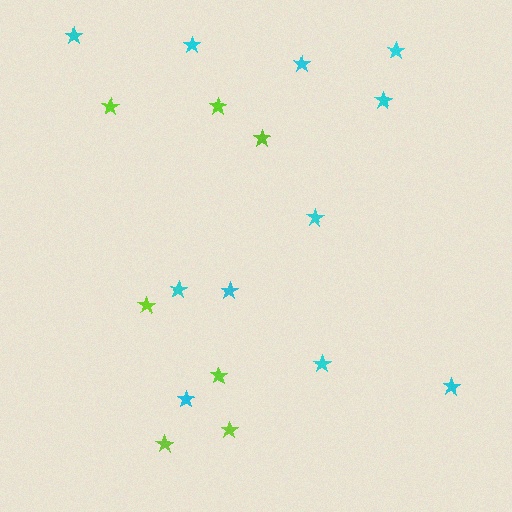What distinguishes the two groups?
There are 2 groups: one group of cyan stars (11) and one group of lime stars (7).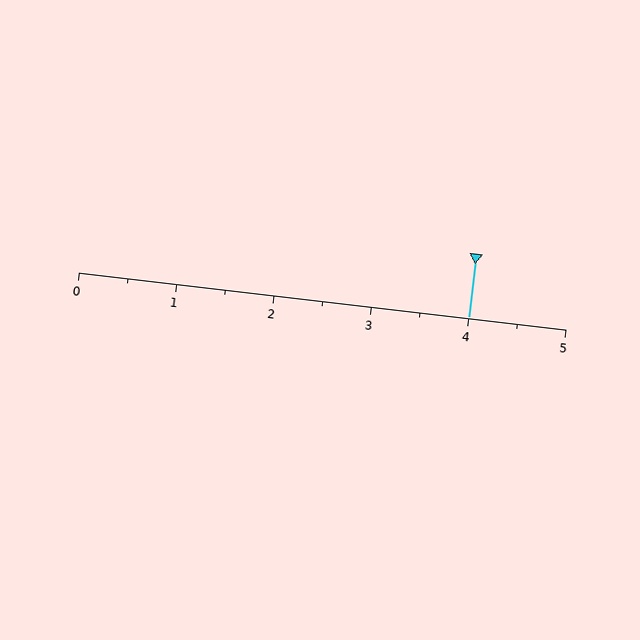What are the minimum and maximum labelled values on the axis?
The axis runs from 0 to 5.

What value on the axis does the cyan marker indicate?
The marker indicates approximately 4.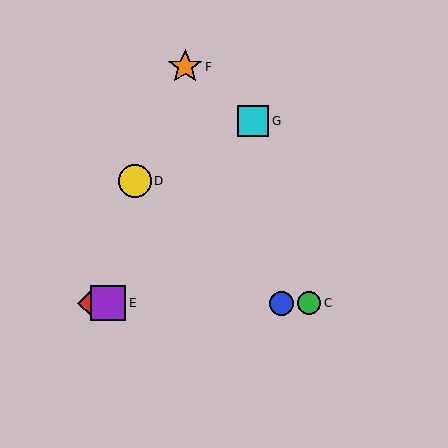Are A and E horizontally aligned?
Yes, both are at y≈303.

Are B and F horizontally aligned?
No, B is at y≈303 and F is at y≈67.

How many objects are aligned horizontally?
4 objects (A, B, C, E) are aligned horizontally.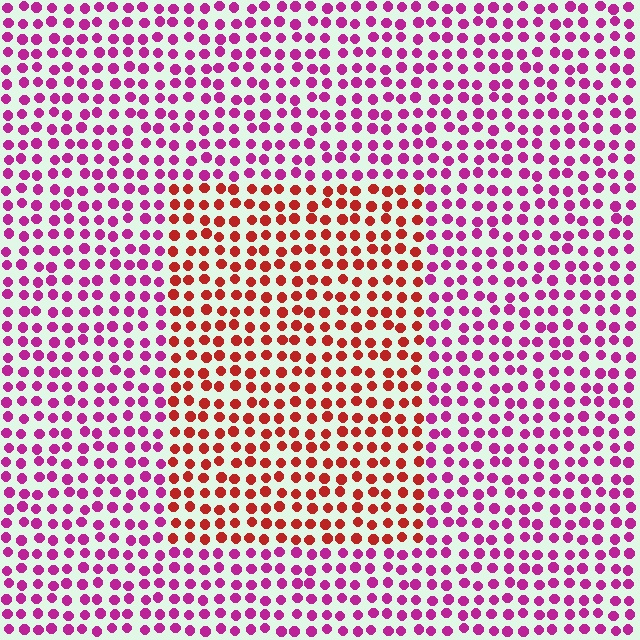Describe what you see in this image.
The image is filled with small magenta elements in a uniform arrangement. A rectangle-shaped region is visible where the elements are tinted to a slightly different hue, forming a subtle color boundary.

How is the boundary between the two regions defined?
The boundary is defined purely by a slight shift in hue (about 46 degrees). Spacing, size, and orientation are identical on both sides.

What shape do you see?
I see a rectangle.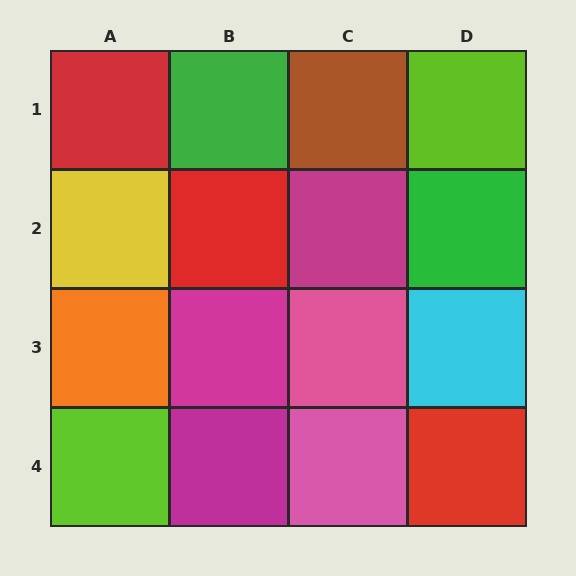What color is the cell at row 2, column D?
Green.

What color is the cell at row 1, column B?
Green.